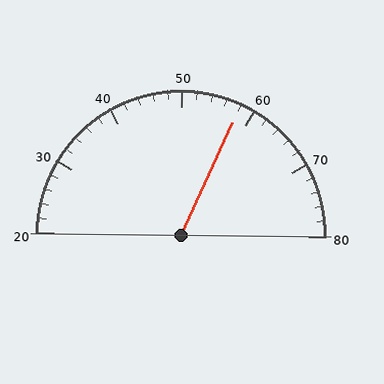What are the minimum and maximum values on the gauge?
The gauge ranges from 20 to 80.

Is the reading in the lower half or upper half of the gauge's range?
The reading is in the upper half of the range (20 to 80).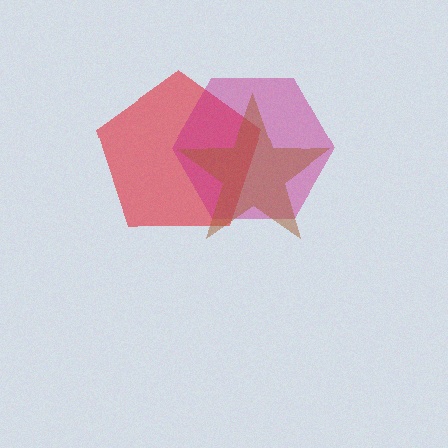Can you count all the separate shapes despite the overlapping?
Yes, there are 3 separate shapes.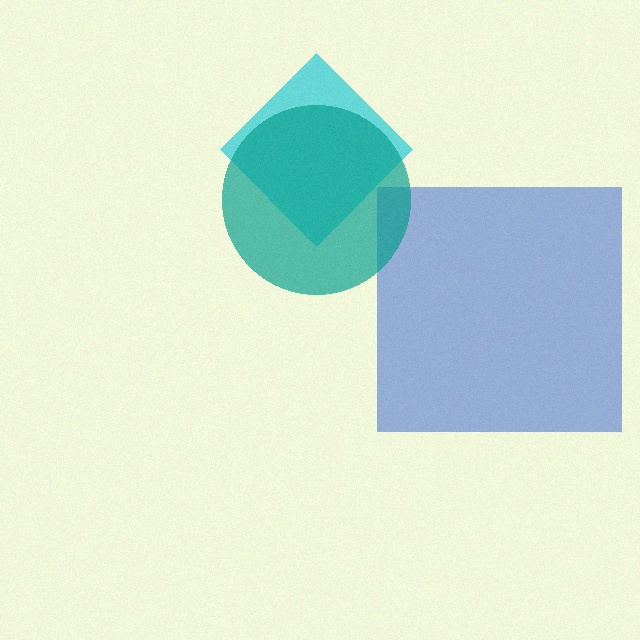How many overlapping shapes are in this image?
There are 3 overlapping shapes in the image.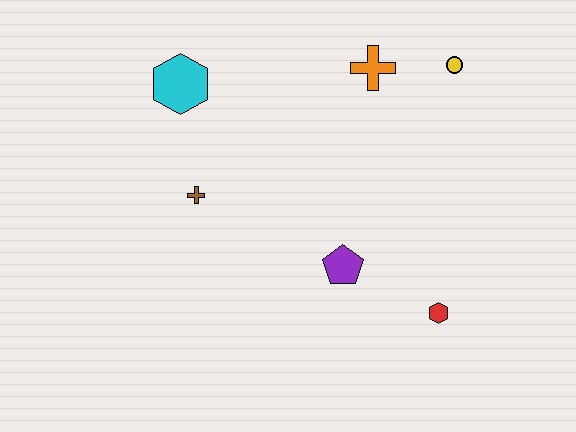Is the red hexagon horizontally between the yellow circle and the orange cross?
Yes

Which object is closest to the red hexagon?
The purple pentagon is closest to the red hexagon.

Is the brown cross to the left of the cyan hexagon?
No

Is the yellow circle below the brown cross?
No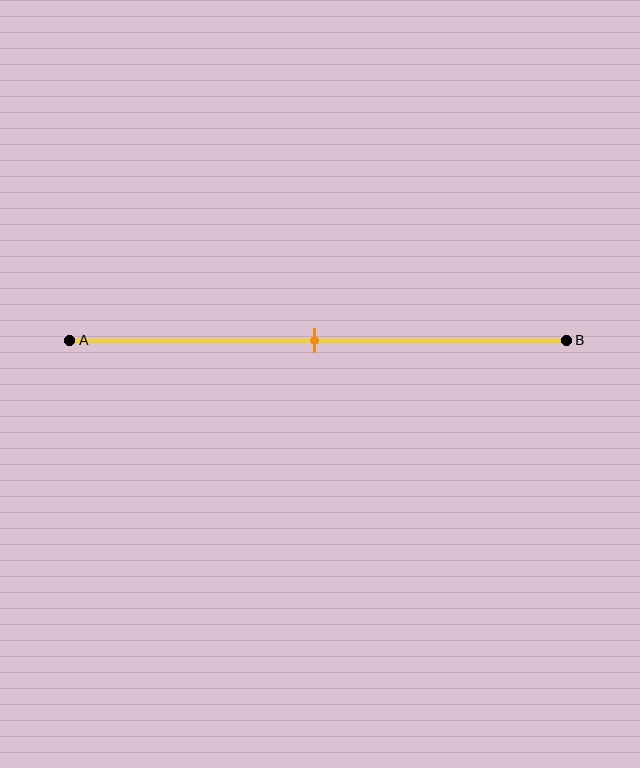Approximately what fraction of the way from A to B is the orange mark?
The orange mark is approximately 50% of the way from A to B.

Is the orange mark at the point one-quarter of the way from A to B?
No, the mark is at about 50% from A, not at the 25% one-quarter point.